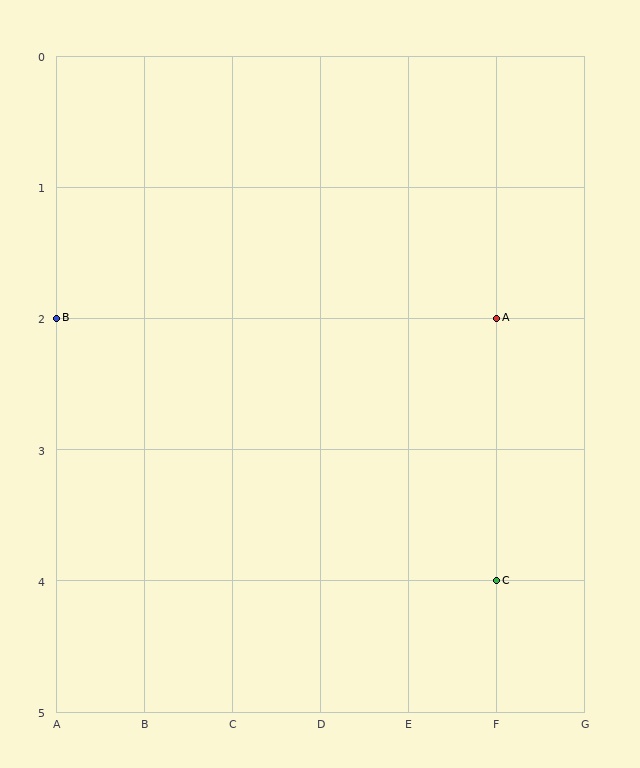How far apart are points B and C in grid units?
Points B and C are 5 columns and 2 rows apart (about 5.4 grid units diagonally).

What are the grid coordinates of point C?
Point C is at grid coordinates (F, 4).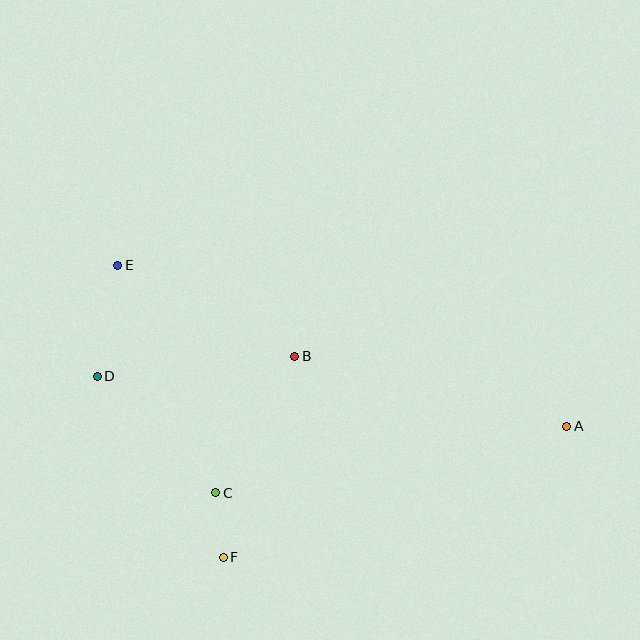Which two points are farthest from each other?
Points A and E are farthest from each other.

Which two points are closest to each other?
Points C and F are closest to each other.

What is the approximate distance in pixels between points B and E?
The distance between B and E is approximately 199 pixels.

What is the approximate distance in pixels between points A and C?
The distance between A and C is approximately 357 pixels.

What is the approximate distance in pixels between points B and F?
The distance between B and F is approximately 213 pixels.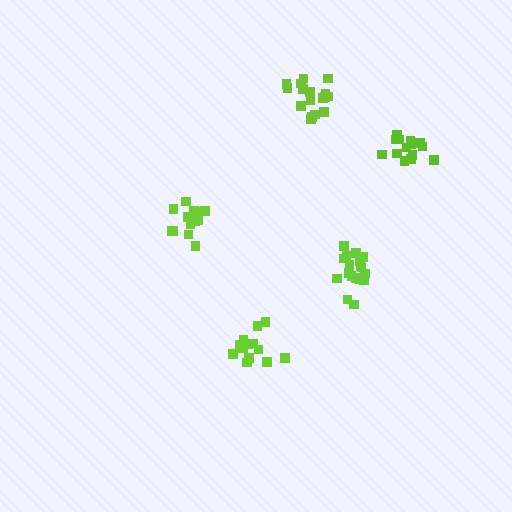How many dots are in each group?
Group 1: 17 dots, Group 2: 16 dots, Group 3: 14 dots, Group 4: 14 dots, Group 5: 18 dots (79 total).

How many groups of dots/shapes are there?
There are 5 groups.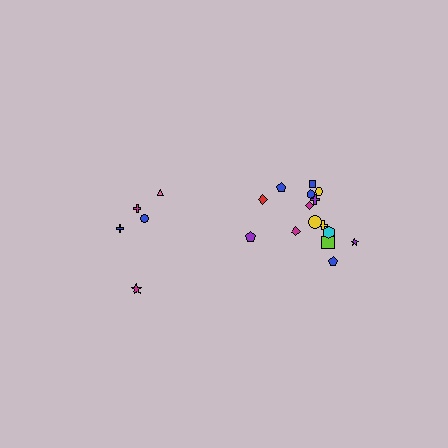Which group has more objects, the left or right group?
The right group.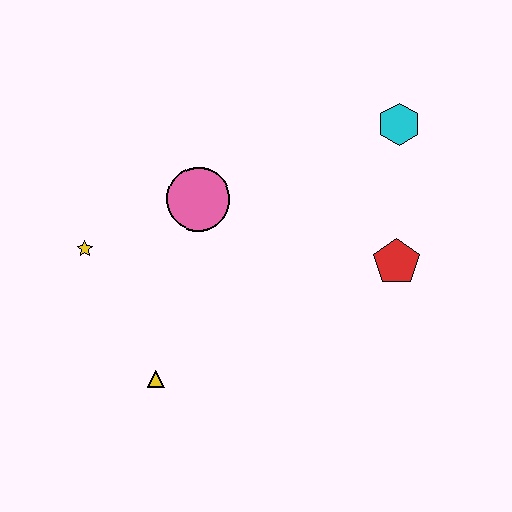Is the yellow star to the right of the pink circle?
No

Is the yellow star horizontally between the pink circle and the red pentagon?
No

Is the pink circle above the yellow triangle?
Yes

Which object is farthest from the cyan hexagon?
The yellow triangle is farthest from the cyan hexagon.